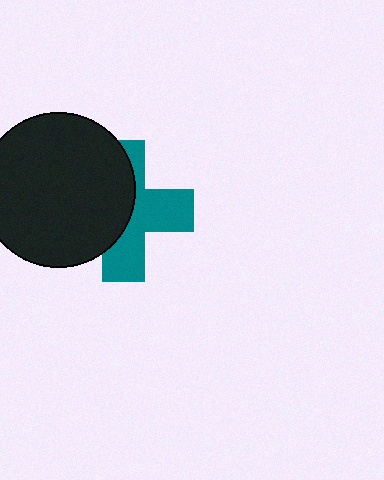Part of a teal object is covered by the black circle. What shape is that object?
It is a cross.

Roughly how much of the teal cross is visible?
About half of it is visible (roughly 51%).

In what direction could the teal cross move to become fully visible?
The teal cross could move right. That would shift it out from behind the black circle entirely.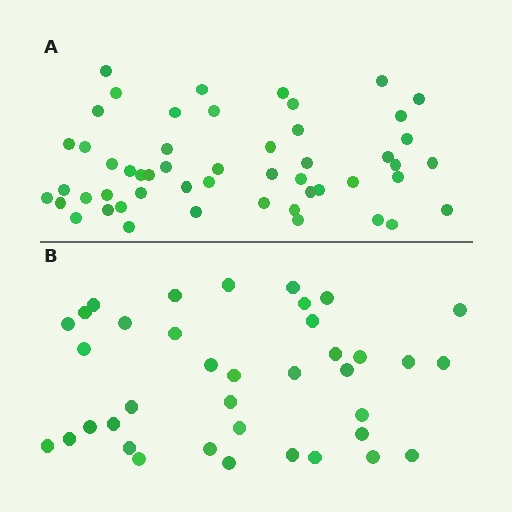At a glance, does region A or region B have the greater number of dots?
Region A (the top region) has more dots.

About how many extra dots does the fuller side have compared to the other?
Region A has approximately 15 more dots than region B.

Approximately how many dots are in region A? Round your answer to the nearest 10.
About 50 dots. (The exact count is 52, which rounds to 50.)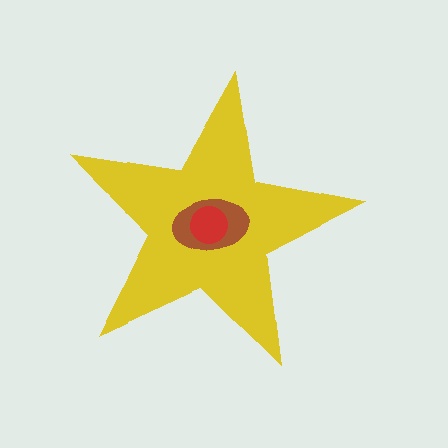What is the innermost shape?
The red circle.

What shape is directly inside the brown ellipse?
The red circle.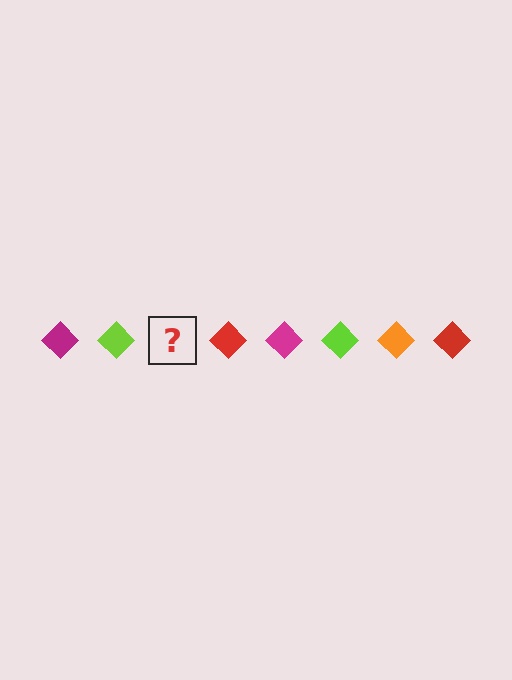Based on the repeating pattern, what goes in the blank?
The blank should be an orange diamond.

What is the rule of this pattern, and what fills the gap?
The rule is that the pattern cycles through magenta, lime, orange, red diamonds. The gap should be filled with an orange diamond.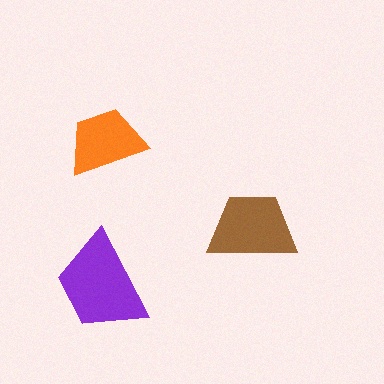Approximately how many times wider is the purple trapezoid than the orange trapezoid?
About 1.5 times wider.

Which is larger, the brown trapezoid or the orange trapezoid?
The brown one.